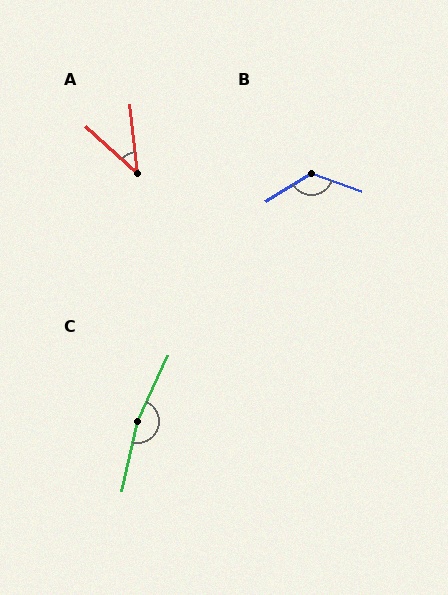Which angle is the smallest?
A, at approximately 41 degrees.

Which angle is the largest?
C, at approximately 167 degrees.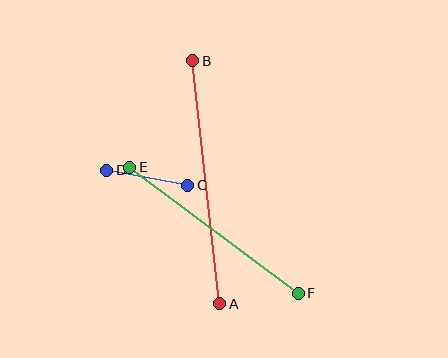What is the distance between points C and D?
The distance is approximately 83 pixels.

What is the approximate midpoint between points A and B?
The midpoint is at approximately (206, 182) pixels.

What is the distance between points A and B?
The distance is approximately 244 pixels.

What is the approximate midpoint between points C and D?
The midpoint is at approximately (147, 178) pixels.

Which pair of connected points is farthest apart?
Points A and B are farthest apart.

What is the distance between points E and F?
The distance is approximately 210 pixels.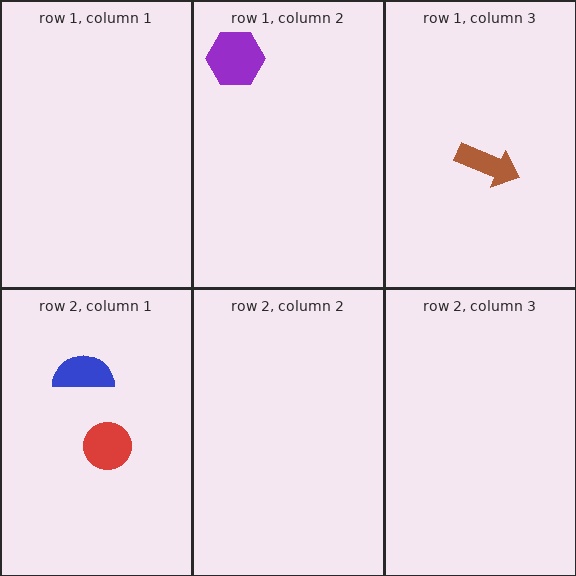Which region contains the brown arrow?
The row 1, column 3 region.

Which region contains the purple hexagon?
The row 1, column 2 region.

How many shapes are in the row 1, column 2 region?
1.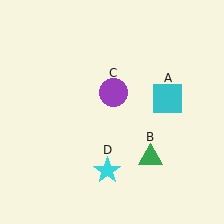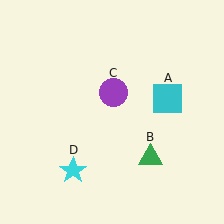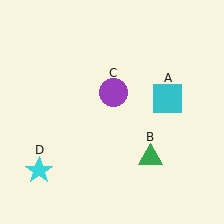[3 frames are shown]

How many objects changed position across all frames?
1 object changed position: cyan star (object D).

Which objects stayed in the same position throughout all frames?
Cyan square (object A) and green triangle (object B) and purple circle (object C) remained stationary.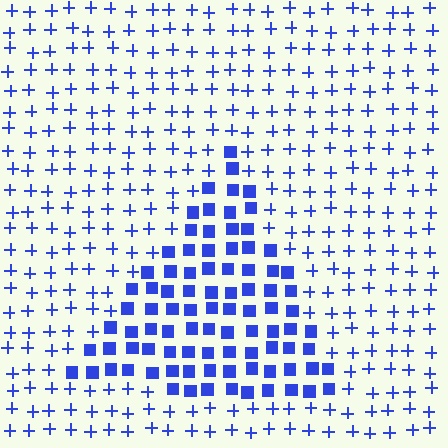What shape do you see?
I see a triangle.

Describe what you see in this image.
The image is filled with small blue elements arranged in a uniform grid. A triangle-shaped region contains squares, while the surrounding area contains plus signs. The boundary is defined purely by the change in element shape.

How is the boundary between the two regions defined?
The boundary is defined by a change in element shape: squares inside vs. plus signs outside. All elements share the same color and spacing.